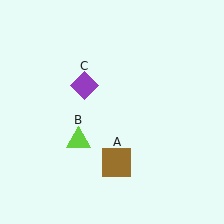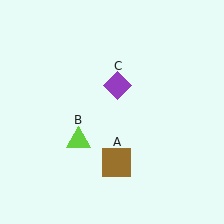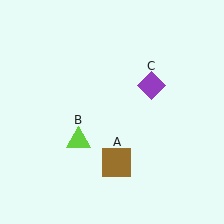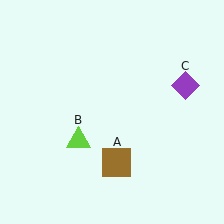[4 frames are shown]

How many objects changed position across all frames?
1 object changed position: purple diamond (object C).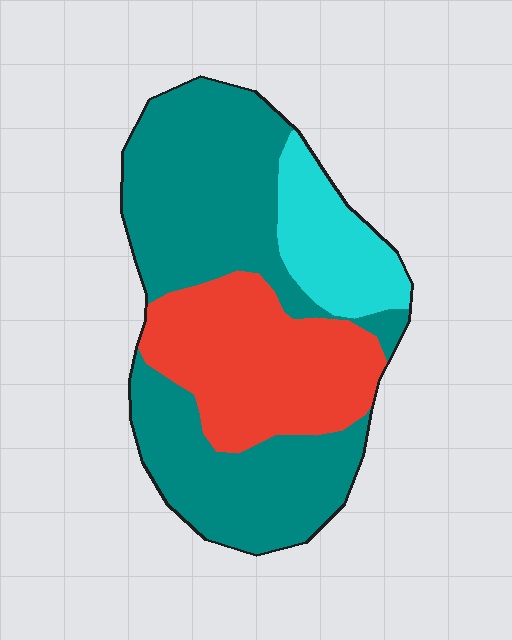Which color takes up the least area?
Cyan, at roughly 15%.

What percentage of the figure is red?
Red covers roughly 30% of the figure.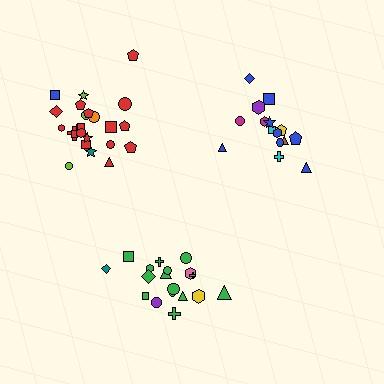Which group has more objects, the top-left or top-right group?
The top-left group.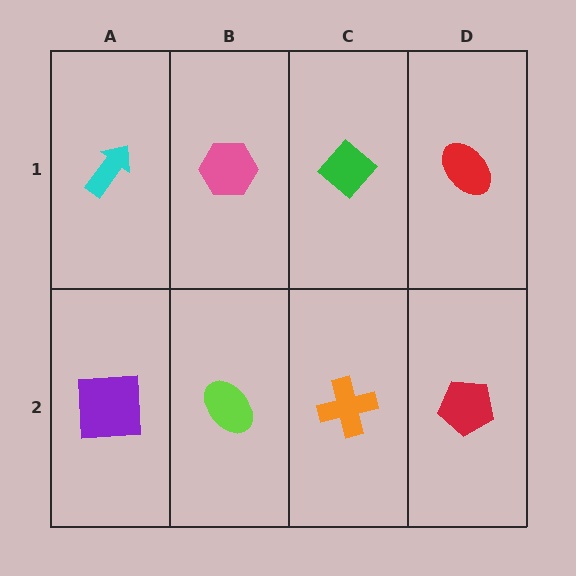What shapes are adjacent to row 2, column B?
A pink hexagon (row 1, column B), a purple square (row 2, column A), an orange cross (row 2, column C).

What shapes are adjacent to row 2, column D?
A red ellipse (row 1, column D), an orange cross (row 2, column C).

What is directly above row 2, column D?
A red ellipse.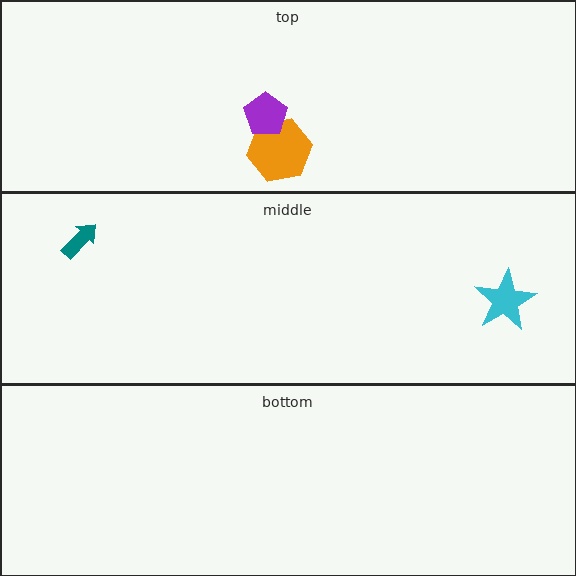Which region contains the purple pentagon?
The top region.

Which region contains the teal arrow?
The middle region.